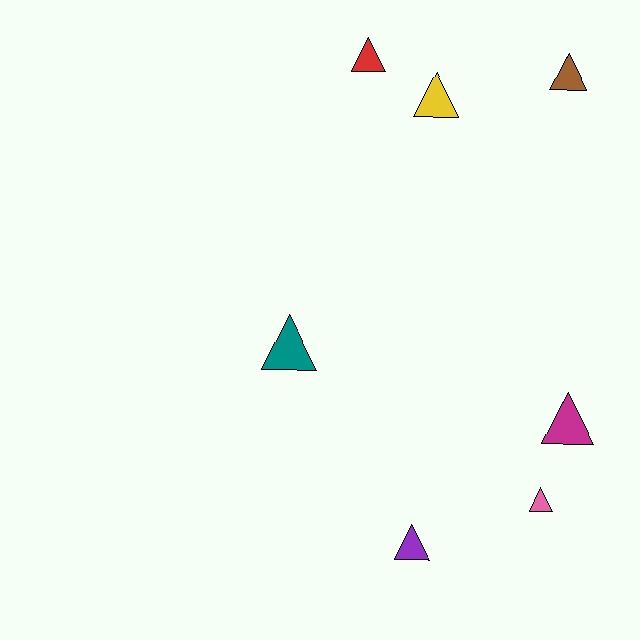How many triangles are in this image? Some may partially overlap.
There are 7 triangles.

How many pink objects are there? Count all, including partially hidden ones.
There is 1 pink object.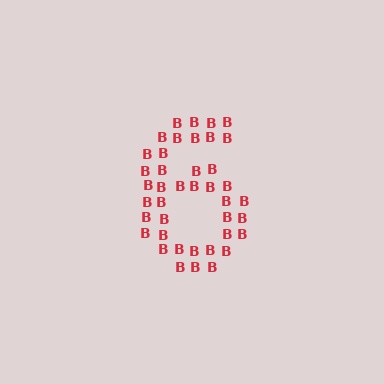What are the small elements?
The small elements are letter B's.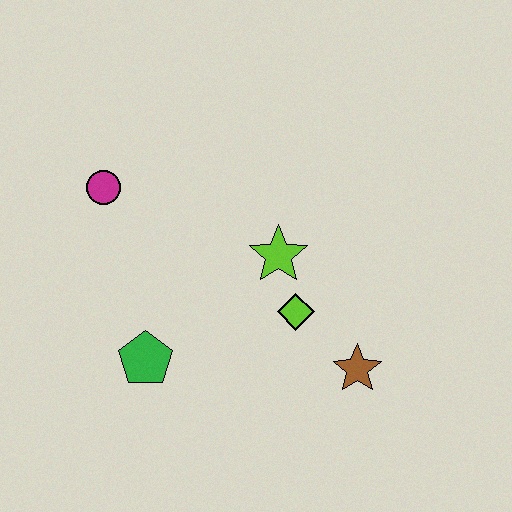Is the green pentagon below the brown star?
No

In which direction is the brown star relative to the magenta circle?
The brown star is to the right of the magenta circle.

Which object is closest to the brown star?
The lime diamond is closest to the brown star.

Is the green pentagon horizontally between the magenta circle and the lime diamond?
Yes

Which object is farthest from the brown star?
The magenta circle is farthest from the brown star.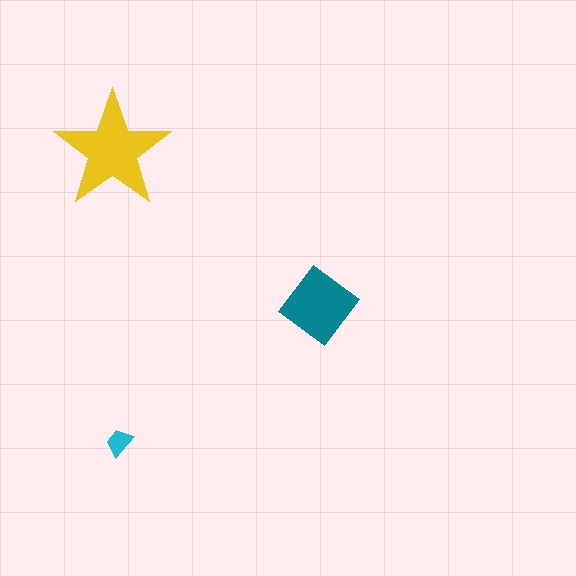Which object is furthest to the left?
The yellow star is leftmost.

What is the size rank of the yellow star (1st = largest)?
1st.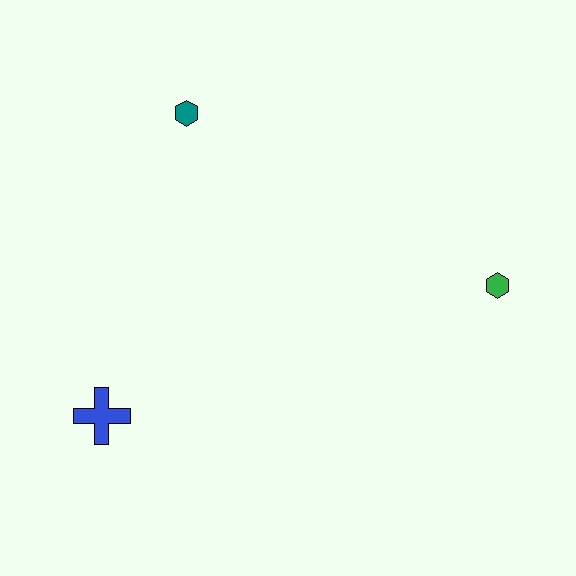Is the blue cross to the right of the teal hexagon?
No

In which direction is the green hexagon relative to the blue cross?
The green hexagon is to the right of the blue cross.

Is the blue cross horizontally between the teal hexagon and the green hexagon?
No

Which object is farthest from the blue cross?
The green hexagon is farthest from the blue cross.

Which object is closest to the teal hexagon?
The blue cross is closest to the teal hexagon.